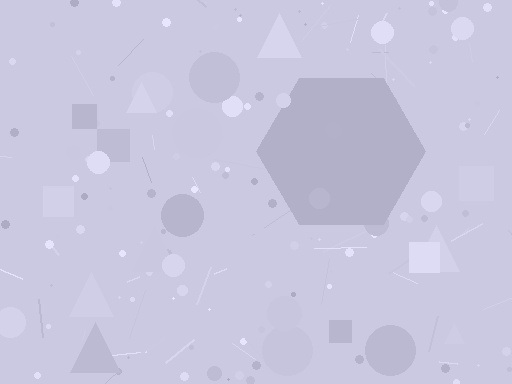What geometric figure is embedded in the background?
A hexagon is embedded in the background.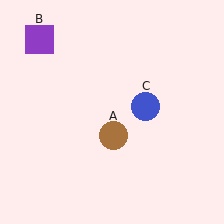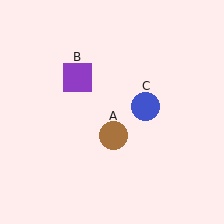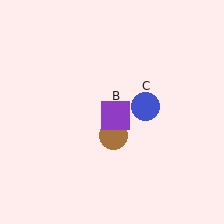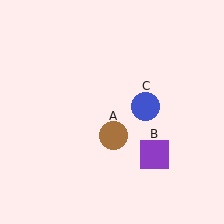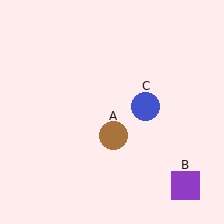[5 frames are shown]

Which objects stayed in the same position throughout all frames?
Brown circle (object A) and blue circle (object C) remained stationary.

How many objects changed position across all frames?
1 object changed position: purple square (object B).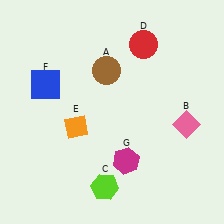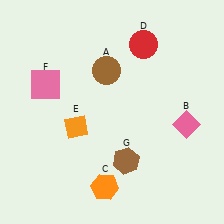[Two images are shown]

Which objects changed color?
C changed from lime to orange. F changed from blue to pink. G changed from magenta to brown.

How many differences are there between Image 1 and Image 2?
There are 3 differences between the two images.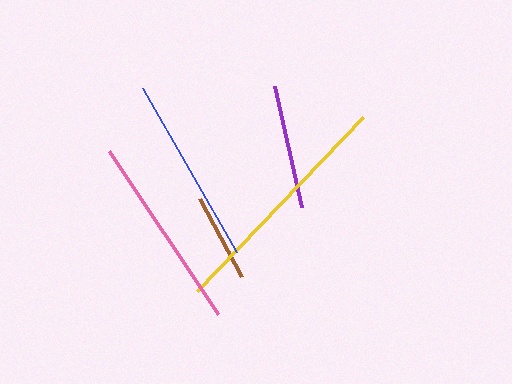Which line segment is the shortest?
The brown line is the shortest at approximately 89 pixels.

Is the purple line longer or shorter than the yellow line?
The yellow line is longer than the purple line.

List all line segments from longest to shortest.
From longest to shortest: yellow, pink, blue, purple, brown.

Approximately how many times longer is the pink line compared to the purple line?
The pink line is approximately 1.6 times the length of the purple line.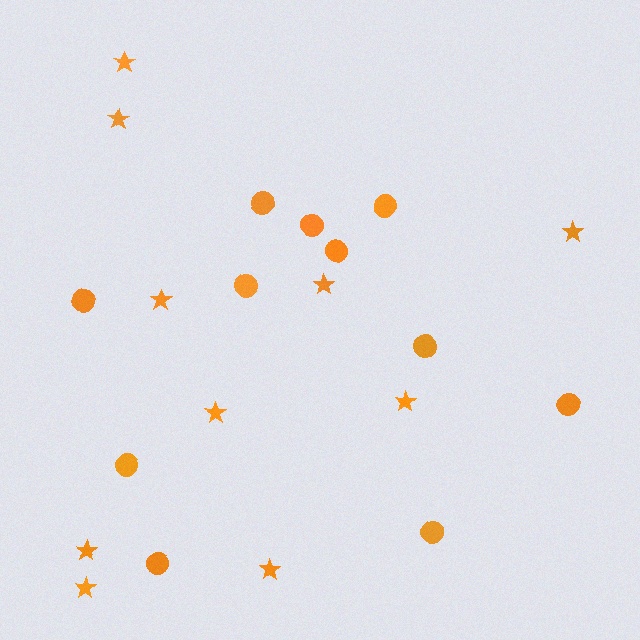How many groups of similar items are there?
There are 2 groups: one group of stars (10) and one group of circles (11).